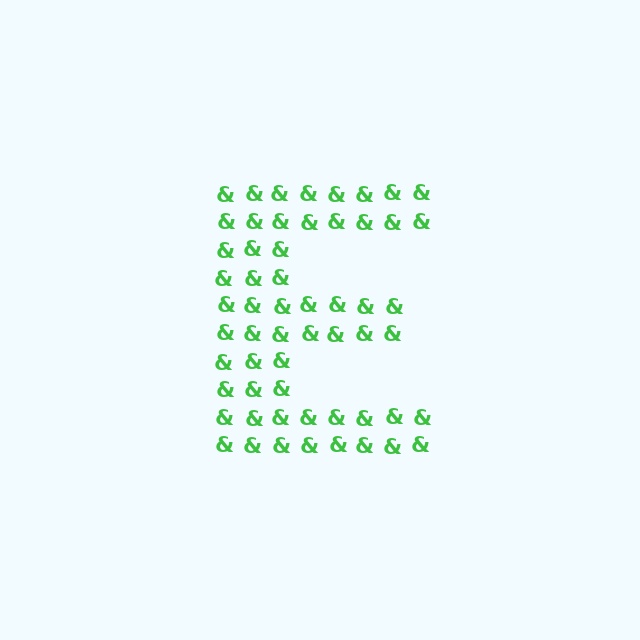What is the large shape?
The large shape is the letter E.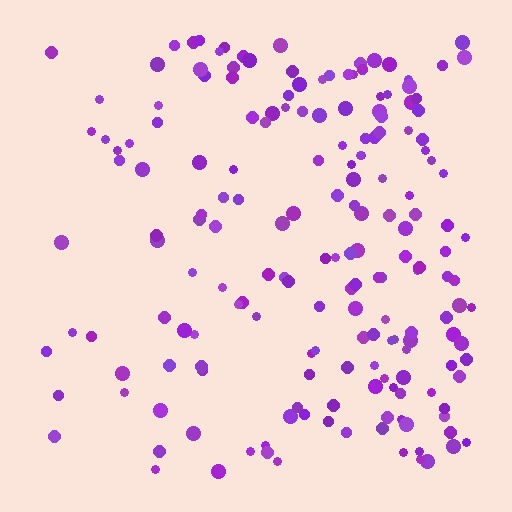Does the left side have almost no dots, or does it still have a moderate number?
Still a moderate number, just noticeably fewer than the right.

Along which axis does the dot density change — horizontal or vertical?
Horizontal.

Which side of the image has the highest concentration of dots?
The right.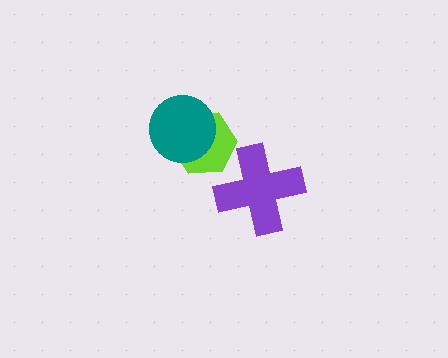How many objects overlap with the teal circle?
1 object overlaps with the teal circle.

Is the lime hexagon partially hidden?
Yes, it is partially covered by another shape.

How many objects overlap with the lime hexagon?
1 object overlaps with the lime hexagon.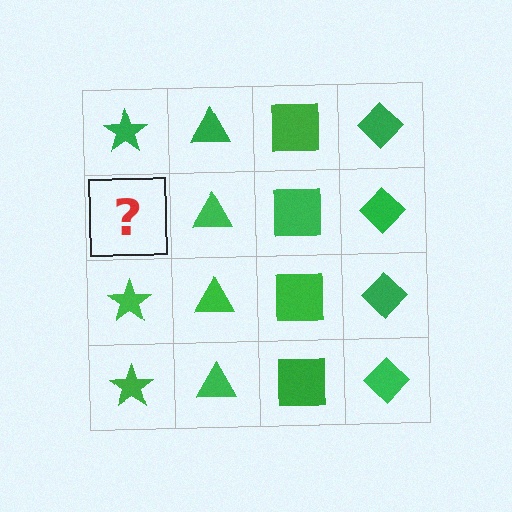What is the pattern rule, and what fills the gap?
The rule is that each column has a consistent shape. The gap should be filled with a green star.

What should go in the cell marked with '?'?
The missing cell should contain a green star.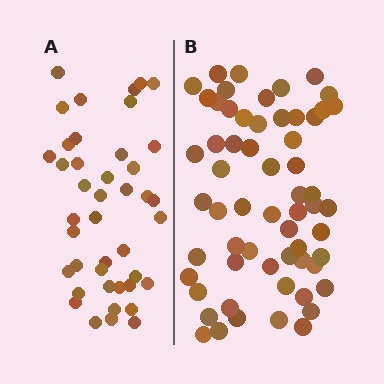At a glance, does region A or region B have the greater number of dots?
Region B (the right region) has more dots.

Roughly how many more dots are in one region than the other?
Region B has approximately 20 more dots than region A.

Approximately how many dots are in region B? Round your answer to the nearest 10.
About 60 dots.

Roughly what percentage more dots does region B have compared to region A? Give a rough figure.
About 45% more.